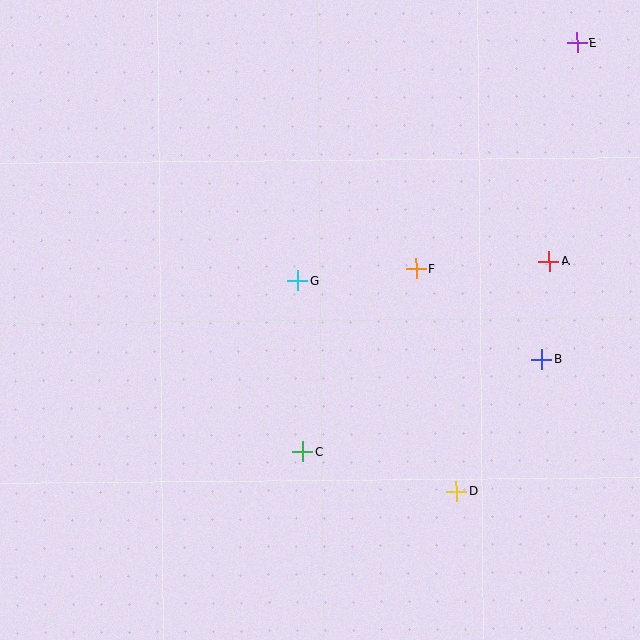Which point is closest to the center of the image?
Point G at (298, 281) is closest to the center.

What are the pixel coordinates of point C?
Point C is at (303, 452).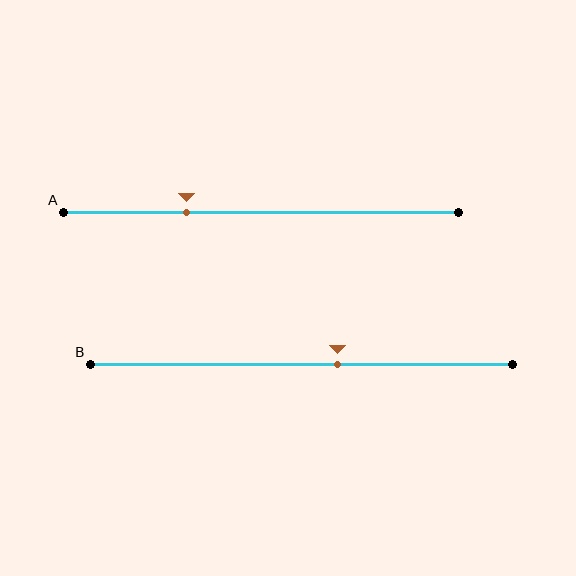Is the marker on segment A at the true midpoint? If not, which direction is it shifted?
No, the marker on segment A is shifted to the left by about 19% of the segment length.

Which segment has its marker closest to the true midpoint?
Segment B has its marker closest to the true midpoint.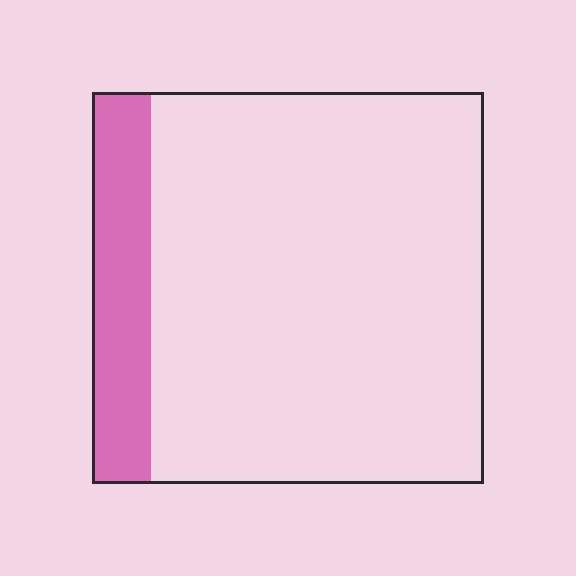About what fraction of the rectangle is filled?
About one sixth (1/6).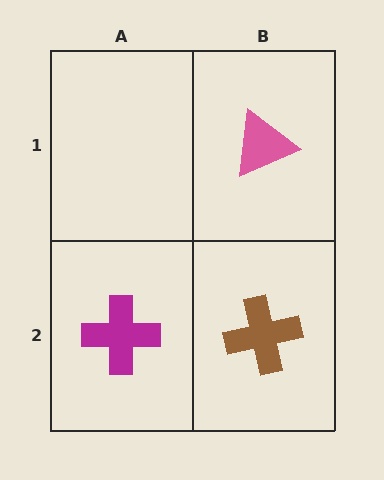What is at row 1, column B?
A pink triangle.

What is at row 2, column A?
A magenta cross.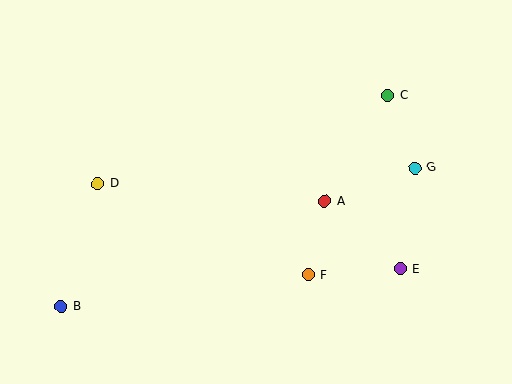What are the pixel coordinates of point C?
Point C is at (388, 95).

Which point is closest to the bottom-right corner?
Point E is closest to the bottom-right corner.